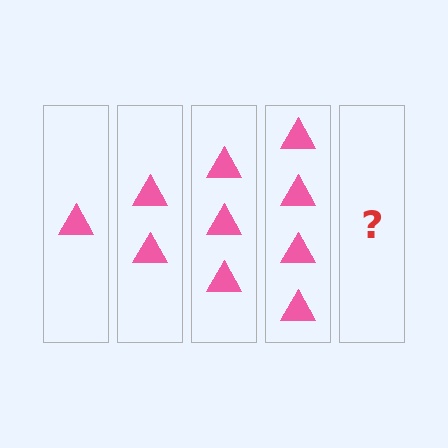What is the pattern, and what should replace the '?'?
The pattern is that each step adds one more triangle. The '?' should be 5 triangles.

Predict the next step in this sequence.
The next step is 5 triangles.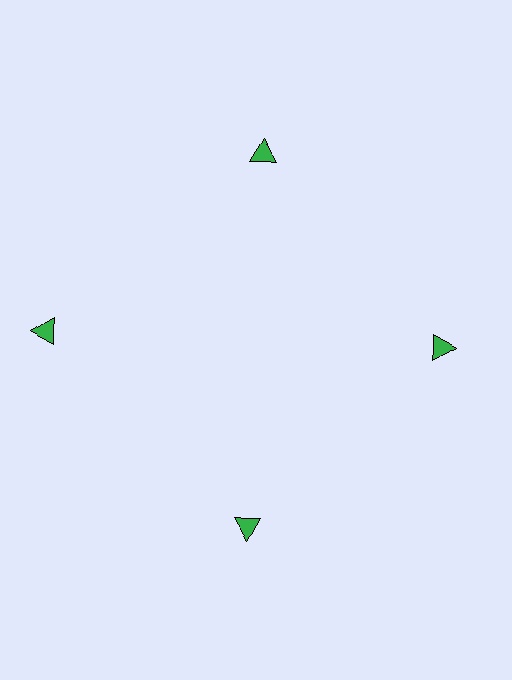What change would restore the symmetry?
The symmetry would be restored by moving it inward, back onto the ring so that all 4 triangles sit at equal angles and equal distance from the center.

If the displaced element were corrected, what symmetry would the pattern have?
It would have 4-fold rotational symmetry — the pattern would map onto itself every 90 degrees.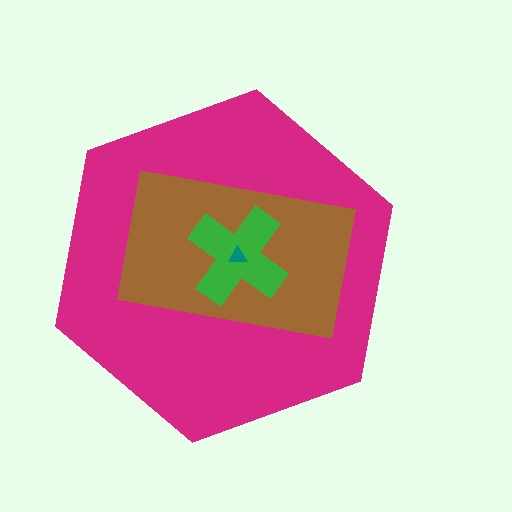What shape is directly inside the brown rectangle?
The green cross.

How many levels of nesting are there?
4.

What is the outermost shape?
The magenta hexagon.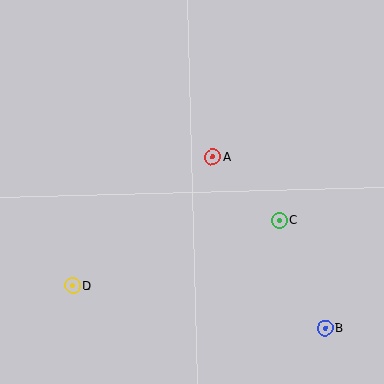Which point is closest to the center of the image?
Point A at (213, 157) is closest to the center.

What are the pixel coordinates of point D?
Point D is at (73, 286).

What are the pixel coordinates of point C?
Point C is at (279, 220).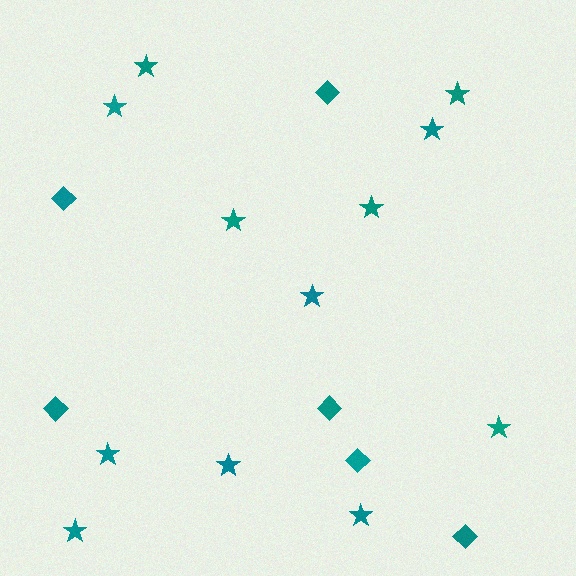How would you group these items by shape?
There are 2 groups: one group of diamonds (6) and one group of stars (12).